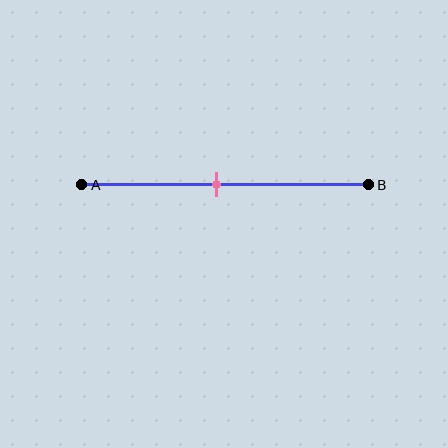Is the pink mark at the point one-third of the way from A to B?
No, the mark is at about 45% from A, not at the 33% one-third point.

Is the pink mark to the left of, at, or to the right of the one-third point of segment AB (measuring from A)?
The pink mark is to the right of the one-third point of segment AB.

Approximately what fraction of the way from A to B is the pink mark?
The pink mark is approximately 45% of the way from A to B.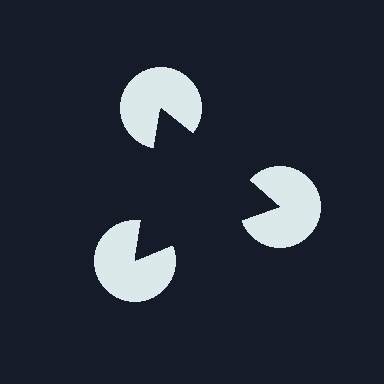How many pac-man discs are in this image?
There are 3 — one at each vertex of the illusory triangle.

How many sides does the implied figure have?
3 sides.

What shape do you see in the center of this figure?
An illusory triangle — its edges are inferred from the aligned wedge cuts in the pac-man discs, not physically drawn.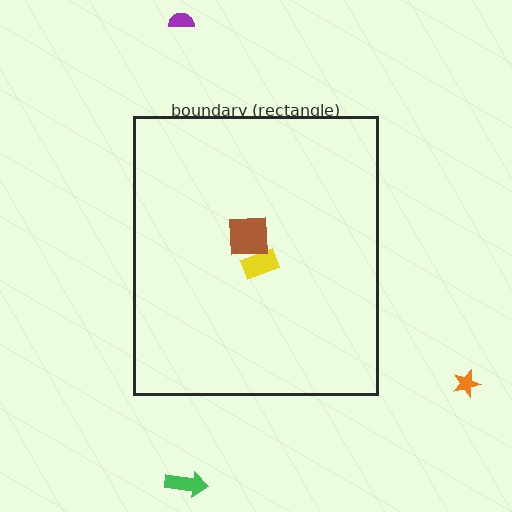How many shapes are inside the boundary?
2 inside, 3 outside.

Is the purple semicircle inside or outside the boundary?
Outside.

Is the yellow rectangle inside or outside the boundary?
Inside.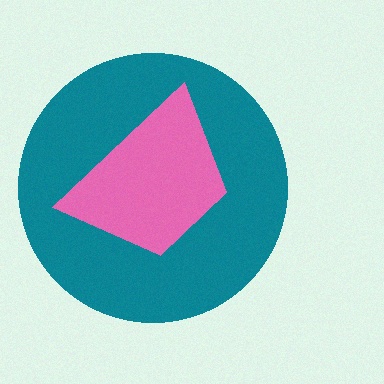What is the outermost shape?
The teal circle.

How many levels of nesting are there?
2.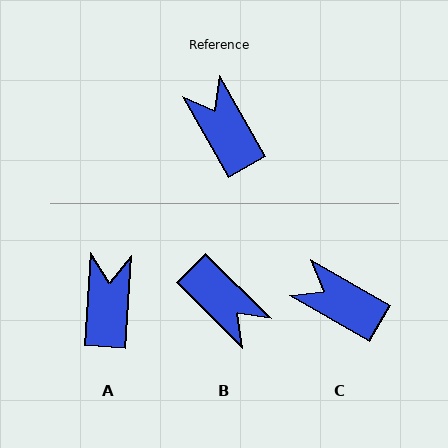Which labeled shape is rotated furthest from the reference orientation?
B, about 164 degrees away.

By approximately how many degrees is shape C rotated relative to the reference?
Approximately 30 degrees counter-clockwise.